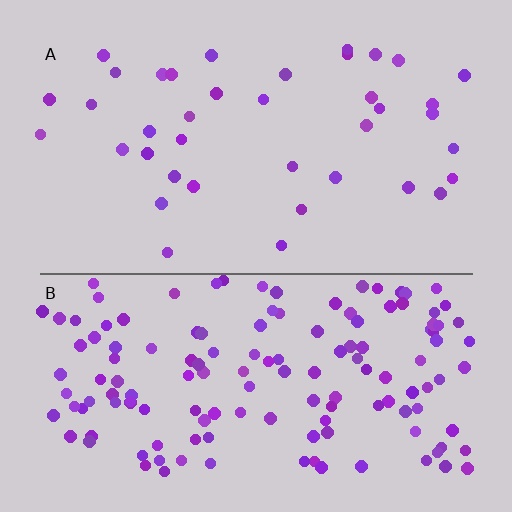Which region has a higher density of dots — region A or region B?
B (the bottom).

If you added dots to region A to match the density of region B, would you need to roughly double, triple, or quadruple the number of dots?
Approximately quadruple.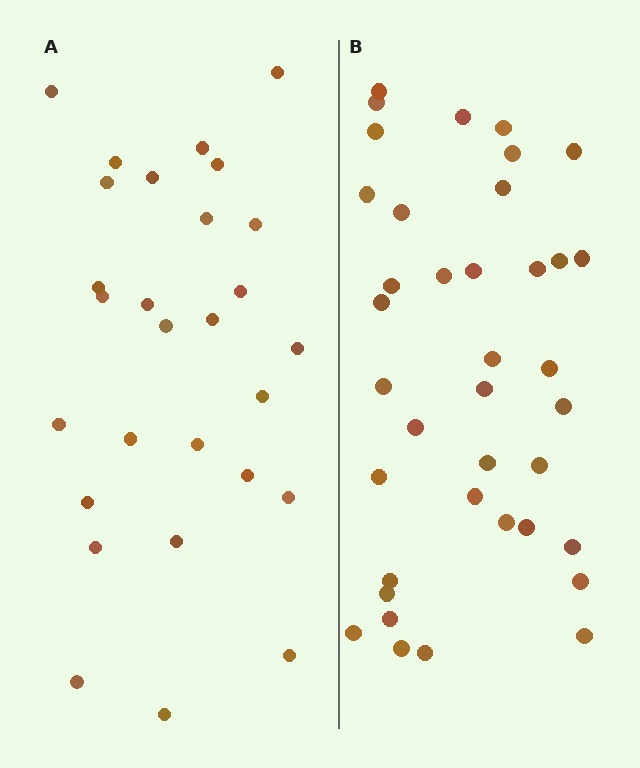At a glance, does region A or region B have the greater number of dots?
Region B (the right region) has more dots.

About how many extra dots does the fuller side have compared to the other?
Region B has roughly 10 or so more dots than region A.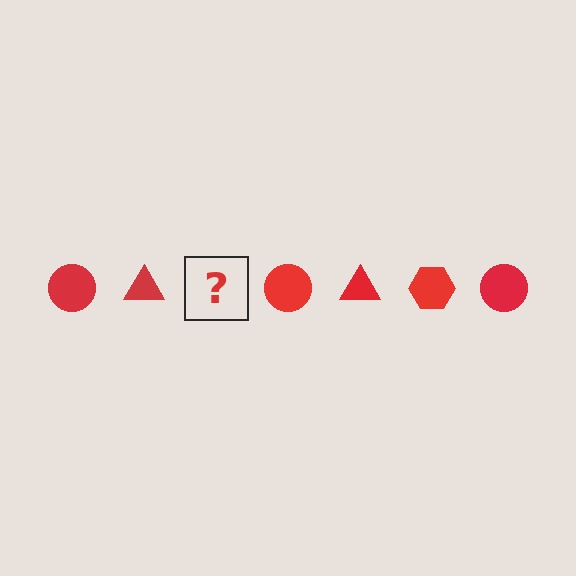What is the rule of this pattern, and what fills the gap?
The rule is that the pattern cycles through circle, triangle, hexagon shapes in red. The gap should be filled with a red hexagon.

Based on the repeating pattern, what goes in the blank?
The blank should be a red hexagon.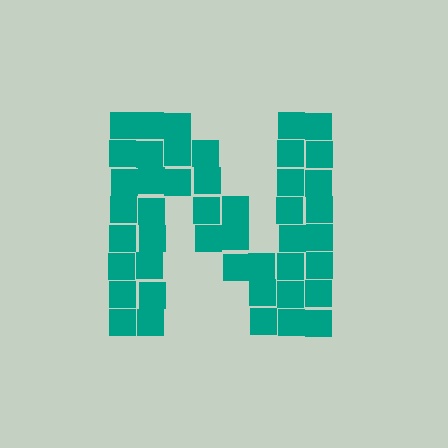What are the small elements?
The small elements are squares.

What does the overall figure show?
The overall figure shows the letter N.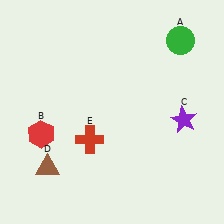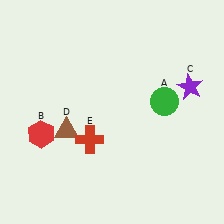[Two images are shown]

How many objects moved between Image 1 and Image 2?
3 objects moved between the two images.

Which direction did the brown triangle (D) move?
The brown triangle (D) moved up.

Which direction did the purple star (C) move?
The purple star (C) moved up.